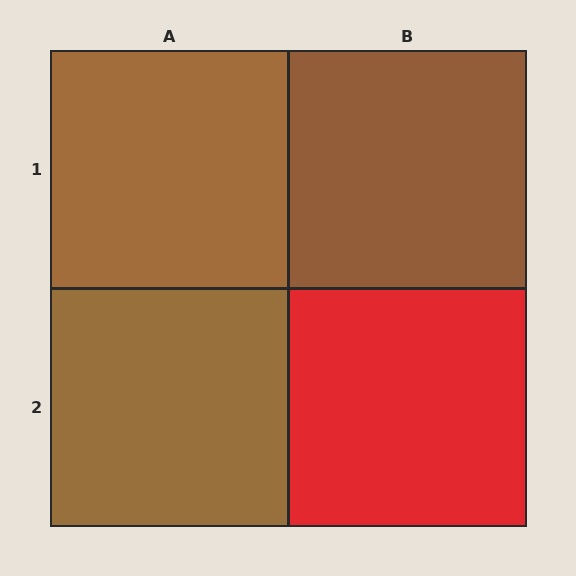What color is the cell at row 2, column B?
Red.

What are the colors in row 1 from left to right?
Brown, brown.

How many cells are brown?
3 cells are brown.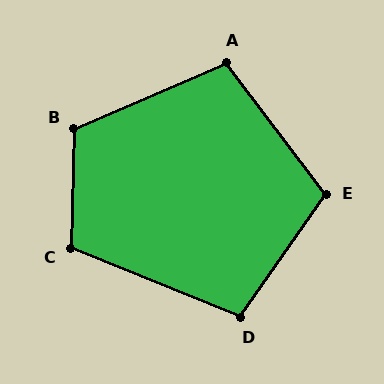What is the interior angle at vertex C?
Approximately 110 degrees (obtuse).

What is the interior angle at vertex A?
Approximately 104 degrees (obtuse).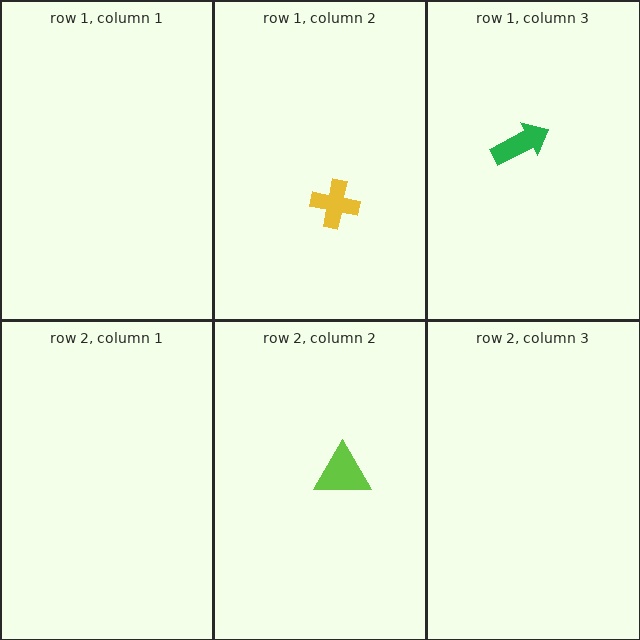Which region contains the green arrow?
The row 1, column 3 region.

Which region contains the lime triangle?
The row 2, column 2 region.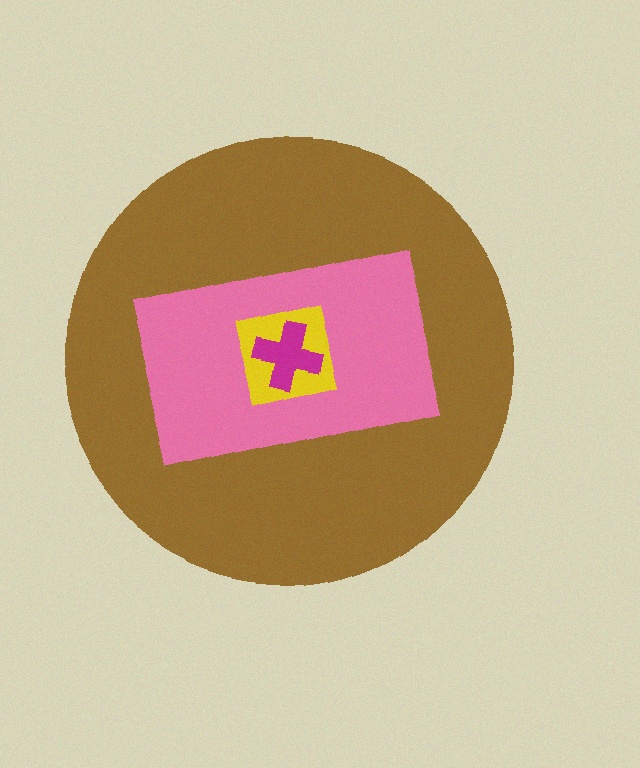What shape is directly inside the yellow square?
The magenta cross.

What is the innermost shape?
The magenta cross.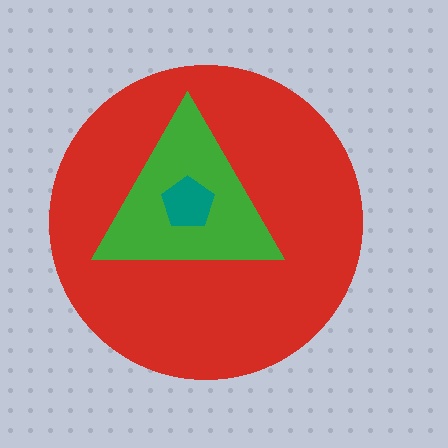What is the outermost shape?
The red circle.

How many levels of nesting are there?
3.